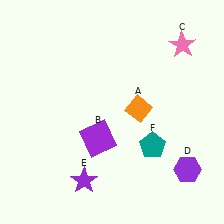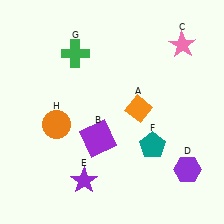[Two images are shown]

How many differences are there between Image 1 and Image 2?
There are 2 differences between the two images.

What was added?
A green cross (G), an orange circle (H) were added in Image 2.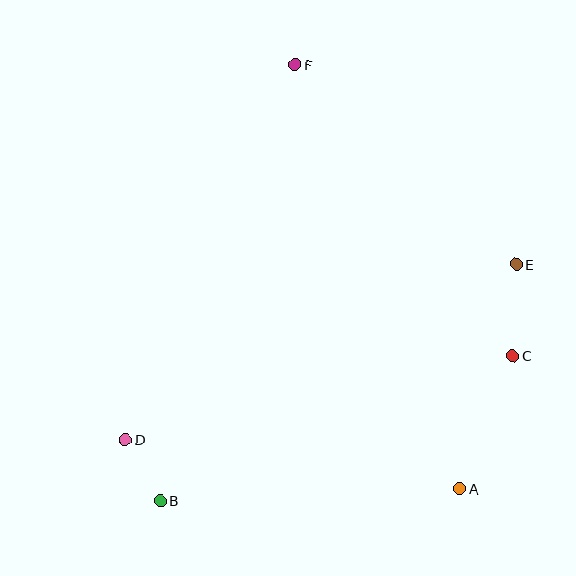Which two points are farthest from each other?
Points B and F are farthest from each other.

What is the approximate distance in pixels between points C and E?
The distance between C and E is approximately 92 pixels.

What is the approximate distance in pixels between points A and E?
The distance between A and E is approximately 231 pixels.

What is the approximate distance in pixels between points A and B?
The distance between A and B is approximately 300 pixels.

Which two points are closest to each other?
Points B and D are closest to each other.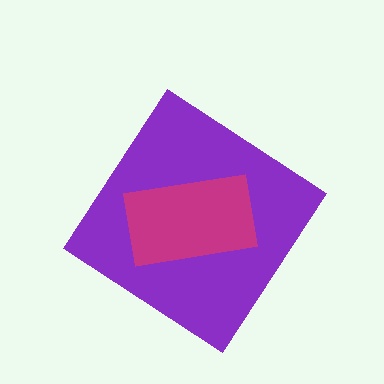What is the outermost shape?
The purple diamond.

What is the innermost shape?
The magenta rectangle.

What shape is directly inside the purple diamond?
The magenta rectangle.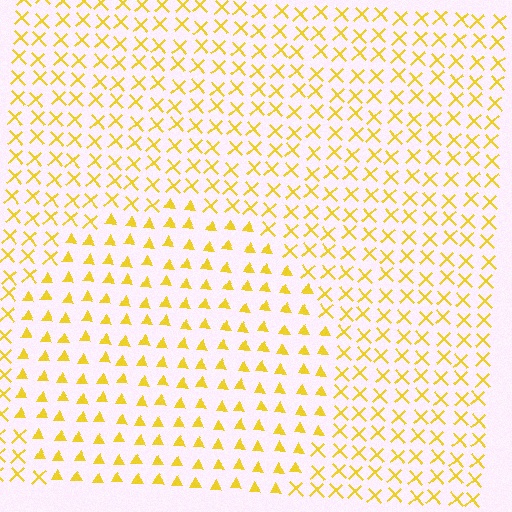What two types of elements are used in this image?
The image uses triangles inside the circle region and X marks outside it.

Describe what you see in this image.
The image is filled with small yellow elements arranged in a uniform grid. A circle-shaped region contains triangles, while the surrounding area contains X marks. The boundary is defined purely by the change in element shape.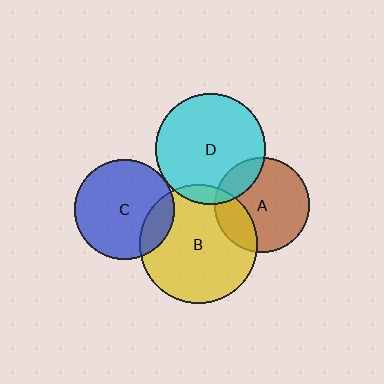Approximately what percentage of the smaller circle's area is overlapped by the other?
Approximately 20%.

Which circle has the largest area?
Circle B (yellow).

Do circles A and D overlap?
Yes.